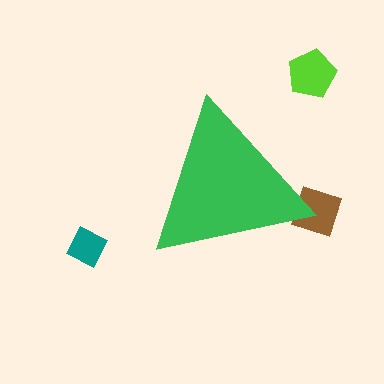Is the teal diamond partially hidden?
No, the teal diamond is fully visible.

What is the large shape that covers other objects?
A green triangle.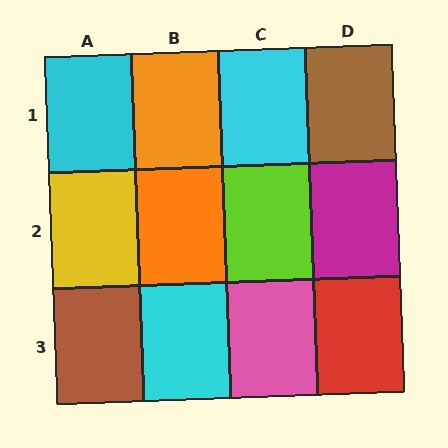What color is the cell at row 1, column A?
Cyan.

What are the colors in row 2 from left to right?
Yellow, orange, lime, magenta.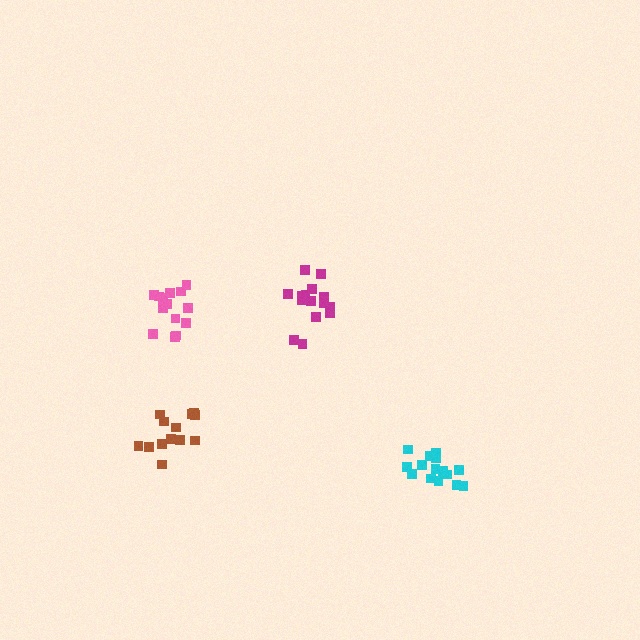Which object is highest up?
The magenta cluster is topmost.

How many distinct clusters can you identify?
There are 4 distinct clusters.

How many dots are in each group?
Group 1: 15 dots, Group 2: 15 dots, Group 3: 15 dots, Group 4: 13 dots (58 total).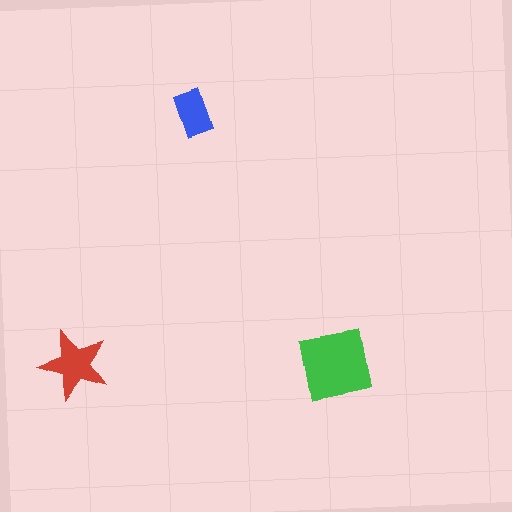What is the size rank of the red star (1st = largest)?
2nd.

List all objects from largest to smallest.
The green square, the red star, the blue rectangle.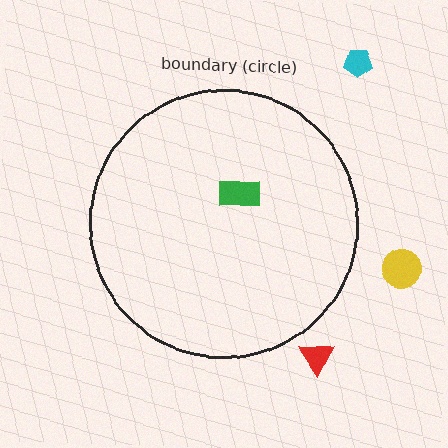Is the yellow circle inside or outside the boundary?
Outside.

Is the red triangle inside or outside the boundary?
Outside.